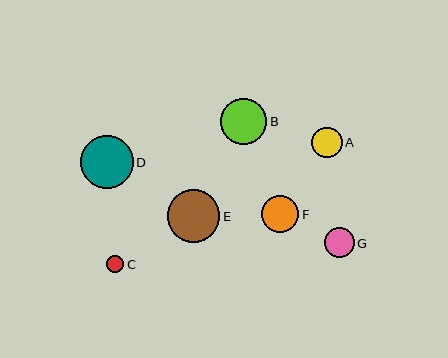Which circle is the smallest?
Circle C is the smallest with a size of approximately 17 pixels.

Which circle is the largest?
Circle D is the largest with a size of approximately 53 pixels.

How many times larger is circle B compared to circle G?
Circle B is approximately 1.5 times the size of circle G.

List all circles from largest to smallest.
From largest to smallest: D, E, B, F, A, G, C.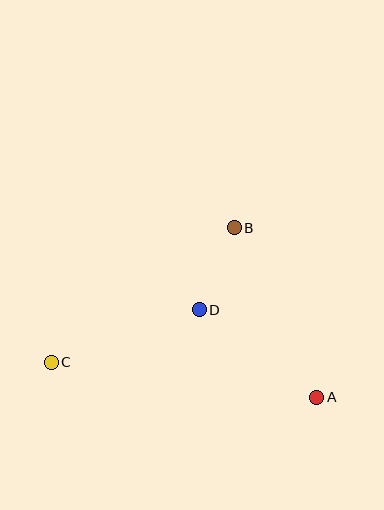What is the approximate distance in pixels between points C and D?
The distance between C and D is approximately 157 pixels.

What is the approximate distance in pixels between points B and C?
The distance between B and C is approximately 227 pixels.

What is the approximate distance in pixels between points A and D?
The distance between A and D is approximately 147 pixels.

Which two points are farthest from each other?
Points A and C are farthest from each other.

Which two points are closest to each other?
Points B and D are closest to each other.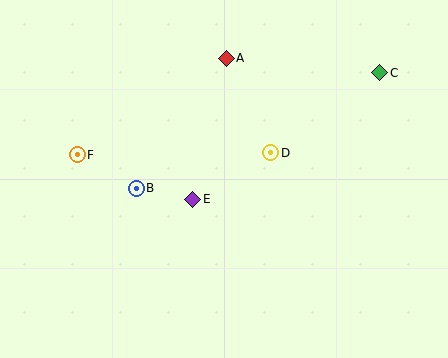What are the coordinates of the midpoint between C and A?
The midpoint between C and A is at (303, 65).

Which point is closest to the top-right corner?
Point C is closest to the top-right corner.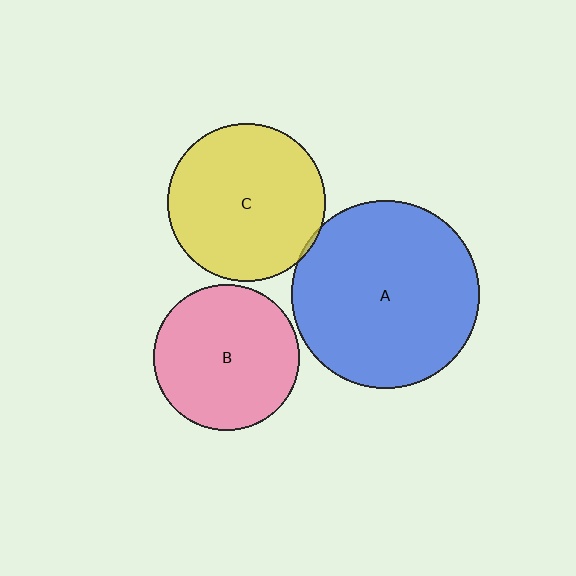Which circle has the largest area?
Circle A (blue).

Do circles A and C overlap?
Yes.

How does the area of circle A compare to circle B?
Approximately 1.7 times.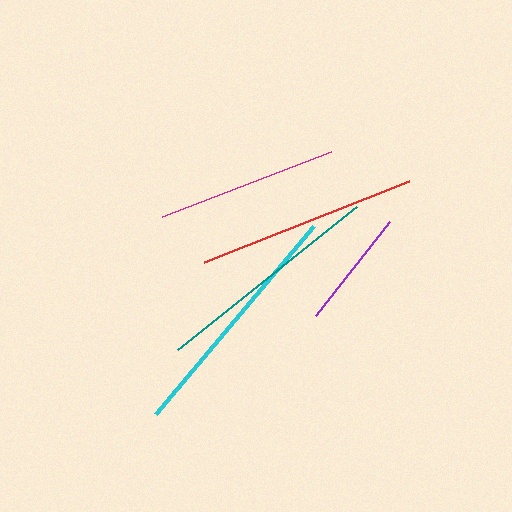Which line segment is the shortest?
The purple line is the shortest at approximately 120 pixels.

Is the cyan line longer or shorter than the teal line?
The cyan line is longer than the teal line.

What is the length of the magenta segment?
The magenta segment is approximately 181 pixels long.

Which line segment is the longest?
The cyan line is the longest at approximately 246 pixels.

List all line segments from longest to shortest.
From longest to shortest: cyan, teal, red, magenta, purple.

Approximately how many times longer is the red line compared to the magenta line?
The red line is approximately 1.2 times the length of the magenta line.